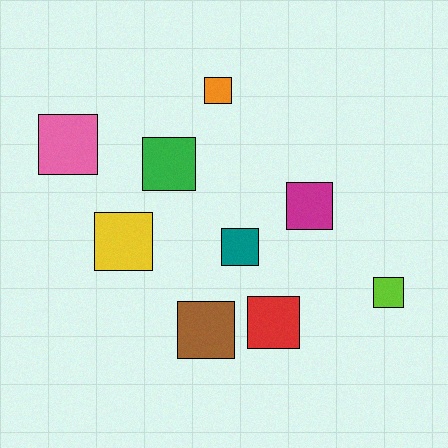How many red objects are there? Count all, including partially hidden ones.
There is 1 red object.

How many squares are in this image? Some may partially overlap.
There are 9 squares.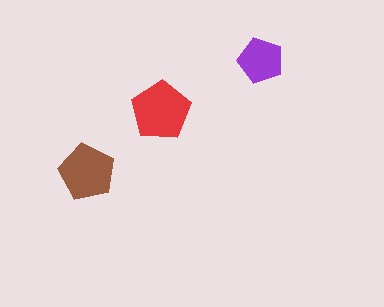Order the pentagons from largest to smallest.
the red one, the brown one, the purple one.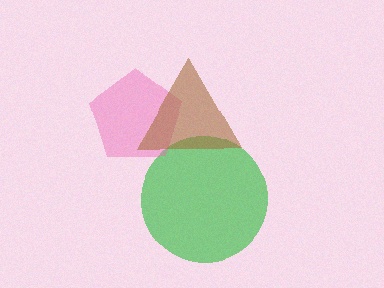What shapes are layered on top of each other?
The layered shapes are: a green circle, a pink pentagon, a brown triangle.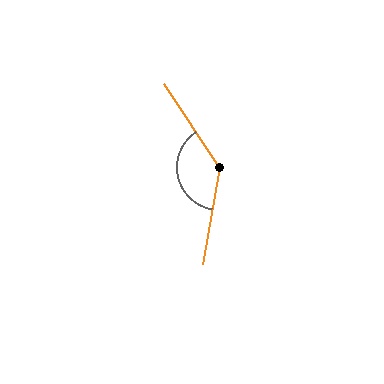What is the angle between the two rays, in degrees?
Approximately 137 degrees.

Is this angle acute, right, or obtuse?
It is obtuse.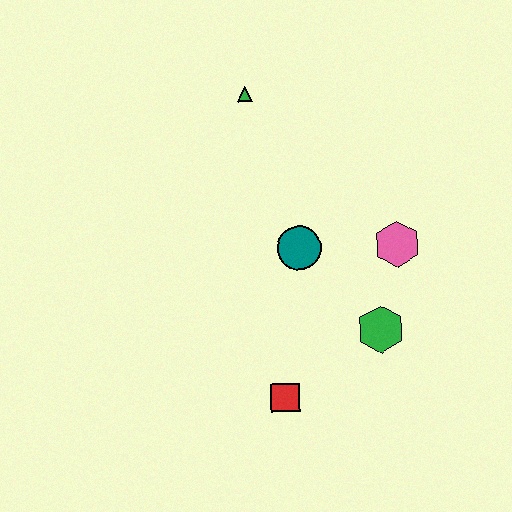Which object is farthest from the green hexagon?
The green triangle is farthest from the green hexagon.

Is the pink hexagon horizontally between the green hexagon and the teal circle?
No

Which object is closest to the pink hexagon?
The green hexagon is closest to the pink hexagon.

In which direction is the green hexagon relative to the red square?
The green hexagon is to the right of the red square.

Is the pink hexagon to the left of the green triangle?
No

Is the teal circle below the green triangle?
Yes